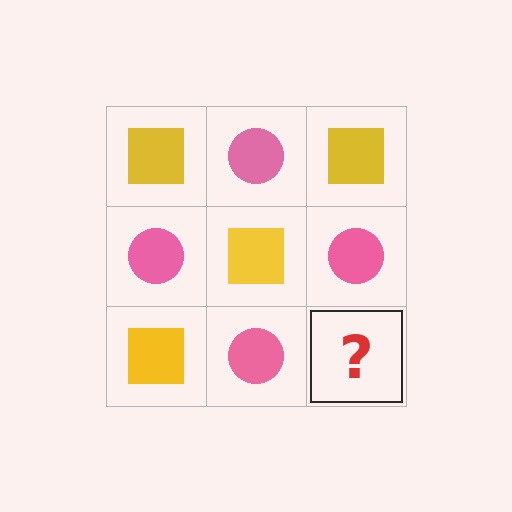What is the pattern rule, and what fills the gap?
The rule is that it alternates yellow square and pink circle in a checkerboard pattern. The gap should be filled with a yellow square.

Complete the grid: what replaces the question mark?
The question mark should be replaced with a yellow square.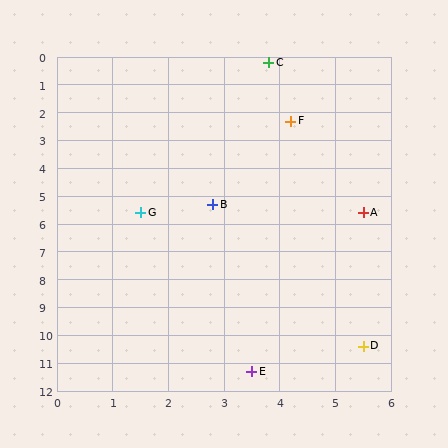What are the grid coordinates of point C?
Point C is at approximately (3.8, 0.2).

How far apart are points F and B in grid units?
Points F and B are about 3.3 grid units apart.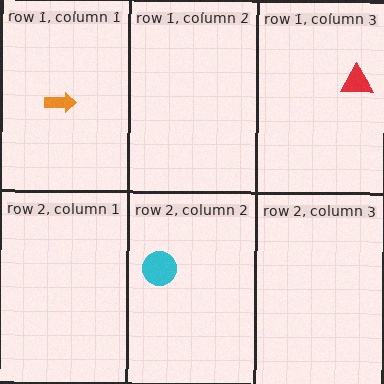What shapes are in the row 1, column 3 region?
The red triangle.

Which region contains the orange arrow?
The row 1, column 1 region.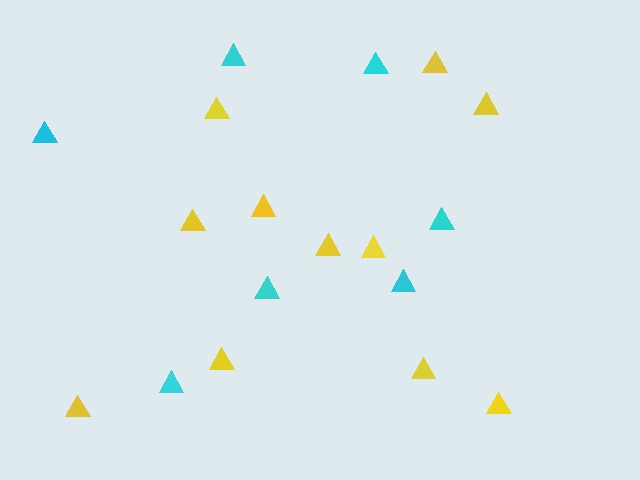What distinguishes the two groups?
There are 2 groups: one group of cyan triangles (7) and one group of yellow triangles (11).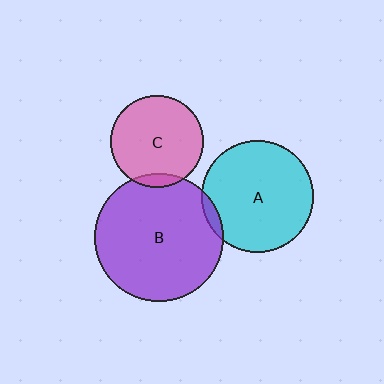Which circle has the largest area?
Circle B (purple).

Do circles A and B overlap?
Yes.